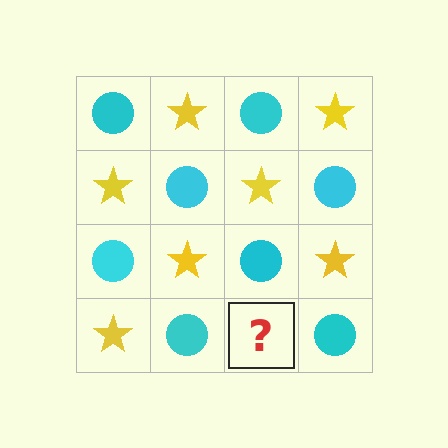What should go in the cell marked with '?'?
The missing cell should contain a yellow star.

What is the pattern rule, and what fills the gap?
The rule is that it alternates cyan circle and yellow star in a checkerboard pattern. The gap should be filled with a yellow star.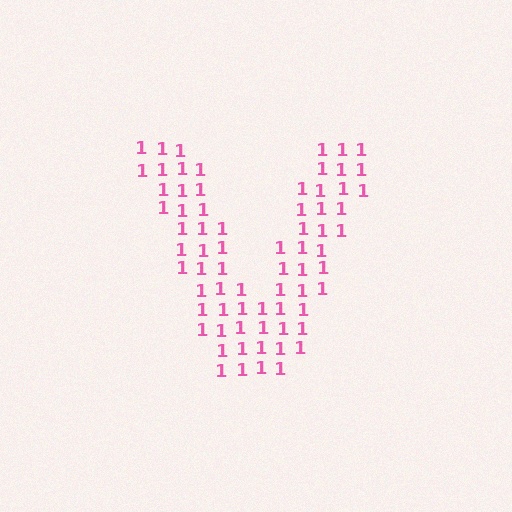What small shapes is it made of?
It is made of small digit 1's.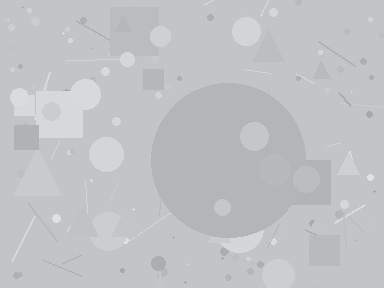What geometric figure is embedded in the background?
A circle is embedded in the background.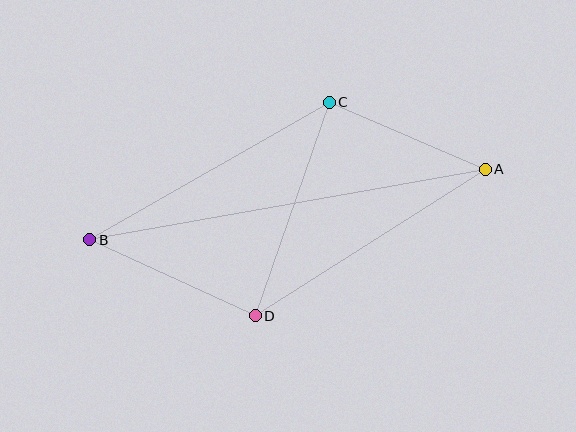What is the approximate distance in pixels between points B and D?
The distance between B and D is approximately 182 pixels.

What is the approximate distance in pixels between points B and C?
The distance between B and C is approximately 276 pixels.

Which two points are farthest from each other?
Points A and B are farthest from each other.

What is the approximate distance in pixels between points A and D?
The distance between A and D is approximately 273 pixels.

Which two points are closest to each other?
Points A and C are closest to each other.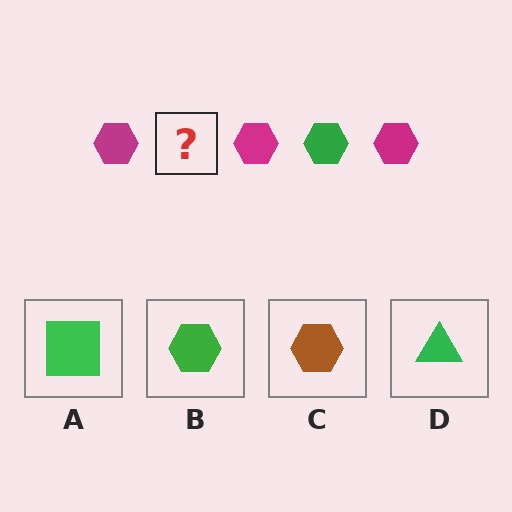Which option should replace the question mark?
Option B.